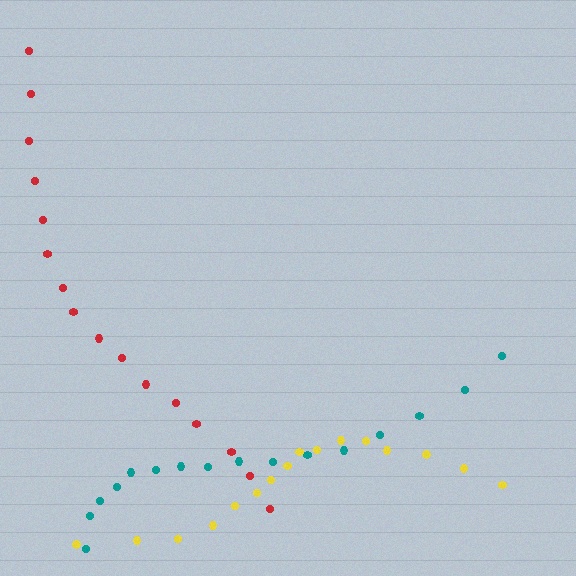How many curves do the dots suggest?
There are 3 distinct paths.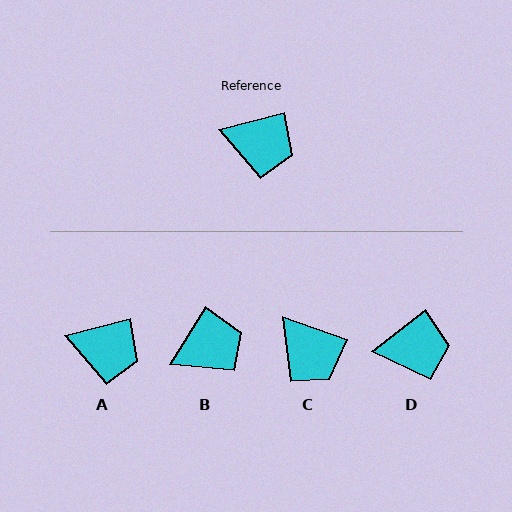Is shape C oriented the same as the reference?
No, it is off by about 34 degrees.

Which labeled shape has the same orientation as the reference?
A.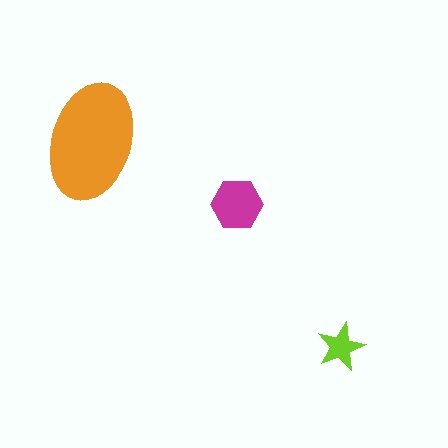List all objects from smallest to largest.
The lime star, the magenta hexagon, the orange ellipse.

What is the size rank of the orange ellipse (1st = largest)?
1st.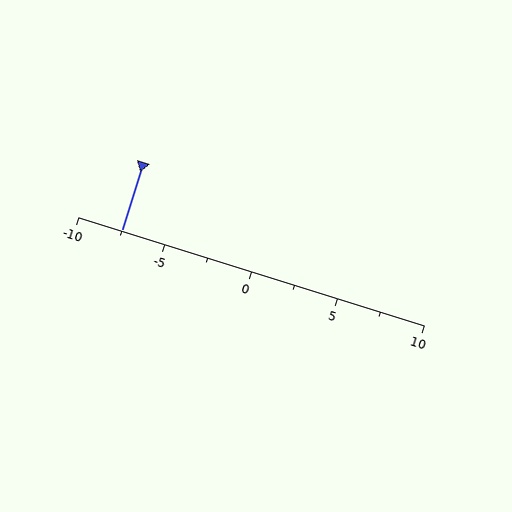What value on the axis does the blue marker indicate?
The marker indicates approximately -7.5.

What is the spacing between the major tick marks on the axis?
The major ticks are spaced 5 apart.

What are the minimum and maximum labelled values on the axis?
The axis runs from -10 to 10.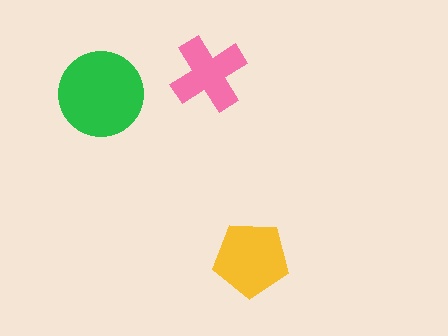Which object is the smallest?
The pink cross.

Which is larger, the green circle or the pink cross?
The green circle.